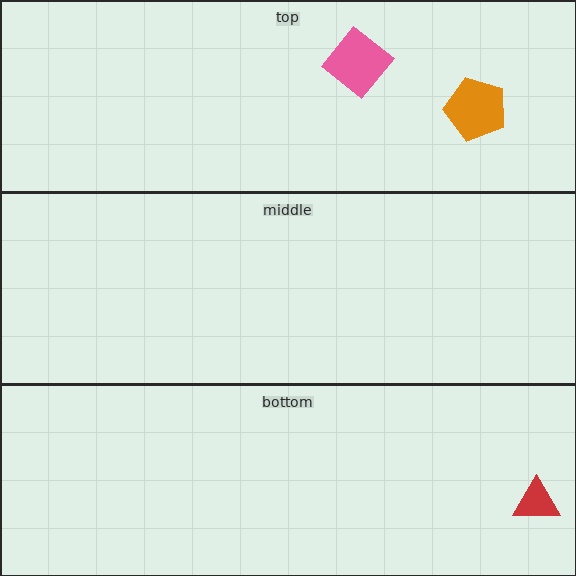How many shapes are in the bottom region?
1.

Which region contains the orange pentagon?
The top region.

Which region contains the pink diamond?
The top region.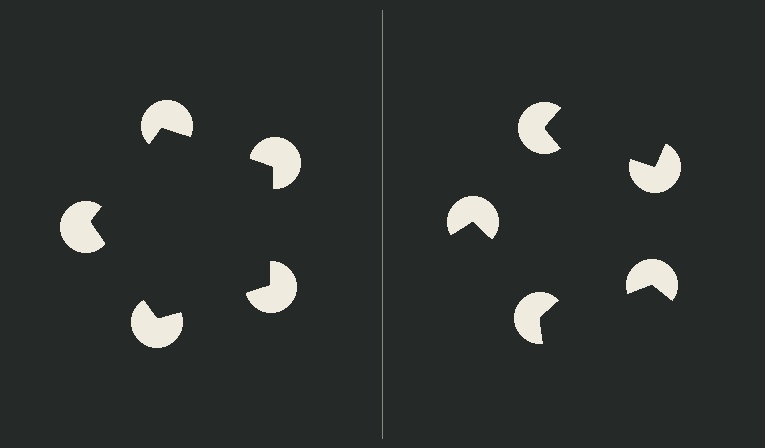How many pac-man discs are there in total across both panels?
10 — 5 on each side.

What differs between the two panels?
The pac-man discs are positioned identically on both sides; only the wedge orientations differ. On the left they align to a pentagon; on the right they are misaligned.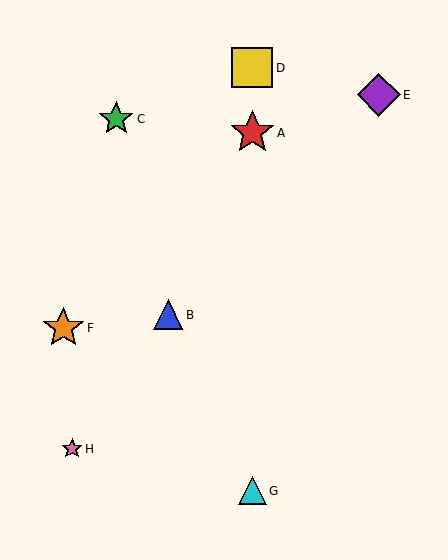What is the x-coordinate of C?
Object C is at x≈116.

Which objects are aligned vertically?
Objects A, D, G are aligned vertically.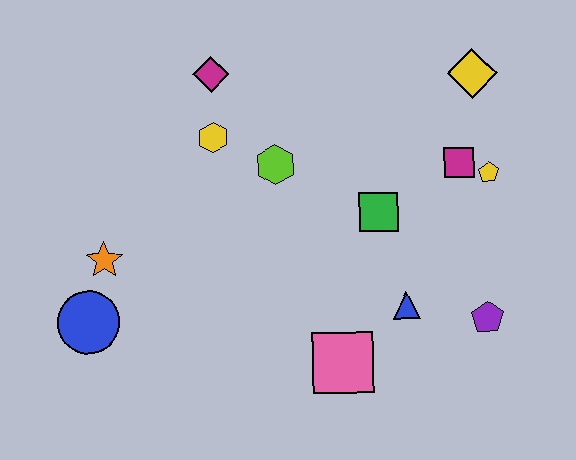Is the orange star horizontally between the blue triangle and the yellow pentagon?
No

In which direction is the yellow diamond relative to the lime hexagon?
The yellow diamond is to the right of the lime hexagon.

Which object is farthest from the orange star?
The yellow diamond is farthest from the orange star.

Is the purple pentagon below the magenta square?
Yes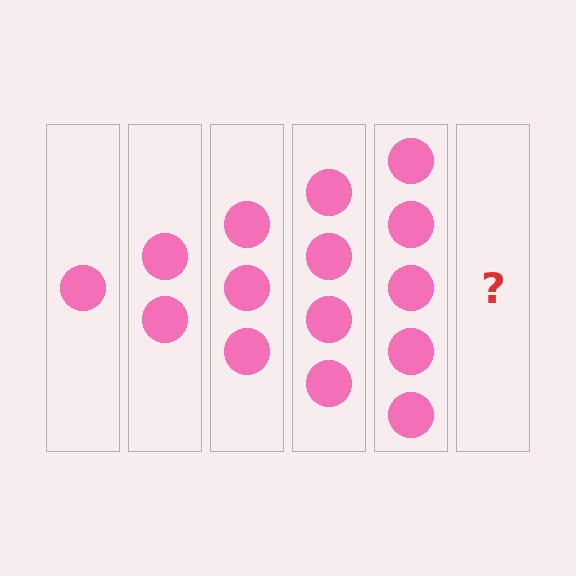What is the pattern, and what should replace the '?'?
The pattern is that each step adds one more circle. The '?' should be 6 circles.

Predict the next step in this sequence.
The next step is 6 circles.